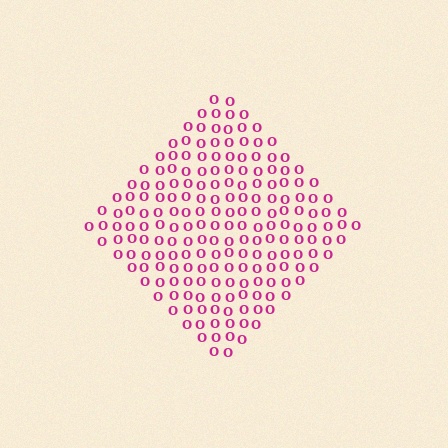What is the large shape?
The large shape is a diamond.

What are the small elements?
The small elements are letter O's.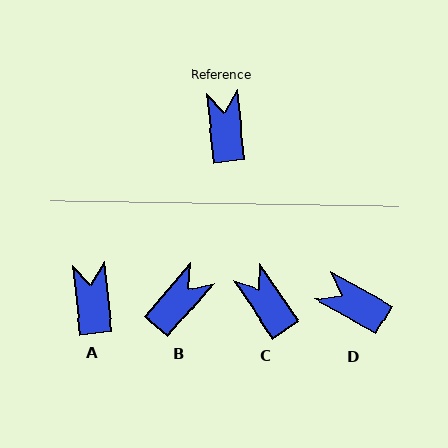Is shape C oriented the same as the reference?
No, it is off by about 29 degrees.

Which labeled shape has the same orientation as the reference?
A.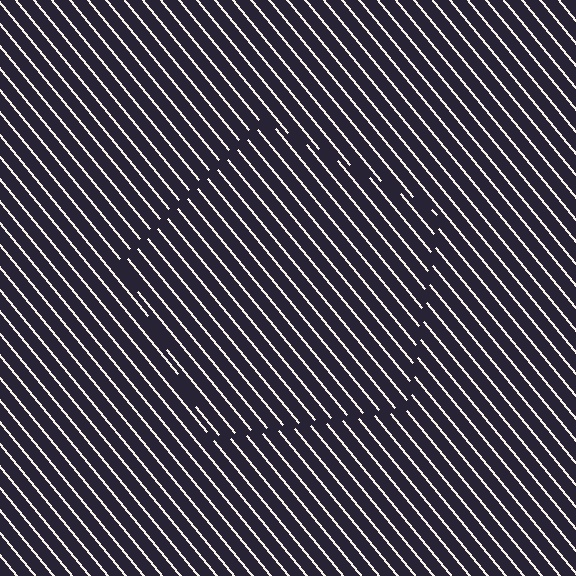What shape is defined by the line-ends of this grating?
An illusory pentagon. The interior of the shape contains the same grating, shifted by half a period — the contour is defined by the phase discontinuity where line-ends from the inner and outer gratings abut.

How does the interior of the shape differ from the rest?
The interior of the shape contains the same grating, shifted by half a period — the contour is defined by the phase discontinuity where line-ends from the inner and outer gratings abut.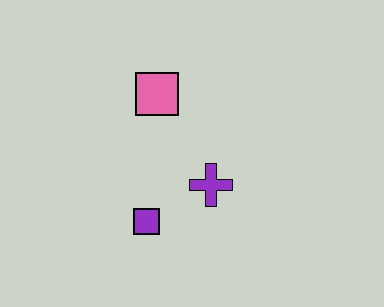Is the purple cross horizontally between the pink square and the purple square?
No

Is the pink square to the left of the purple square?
No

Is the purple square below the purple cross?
Yes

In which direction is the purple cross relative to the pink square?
The purple cross is below the pink square.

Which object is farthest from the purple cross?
The pink square is farthest from the purple cross.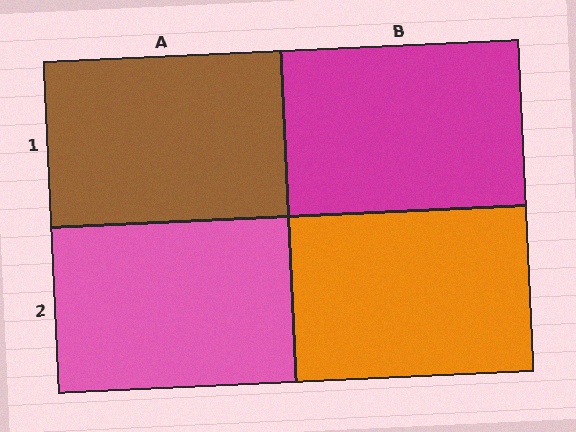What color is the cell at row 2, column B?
Orange.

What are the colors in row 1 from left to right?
Brown, magenta.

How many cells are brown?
1 cell is brown.